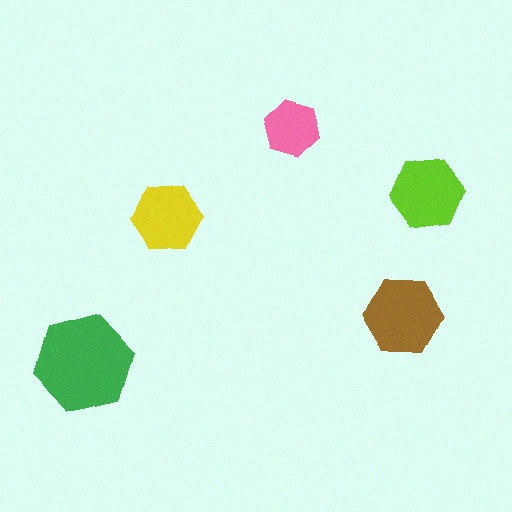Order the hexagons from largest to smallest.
the green one, the brown one, the lime one, the yellow one, the pink one.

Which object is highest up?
The pink hexagon is topmost.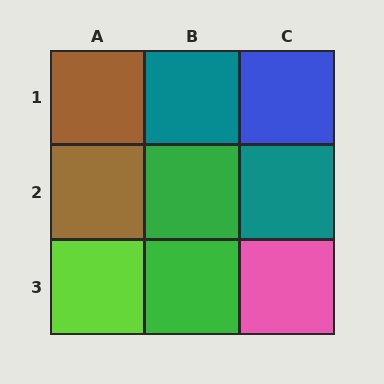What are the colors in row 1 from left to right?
Brown, teal, blue.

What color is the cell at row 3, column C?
Pink.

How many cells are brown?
2 cells are brown.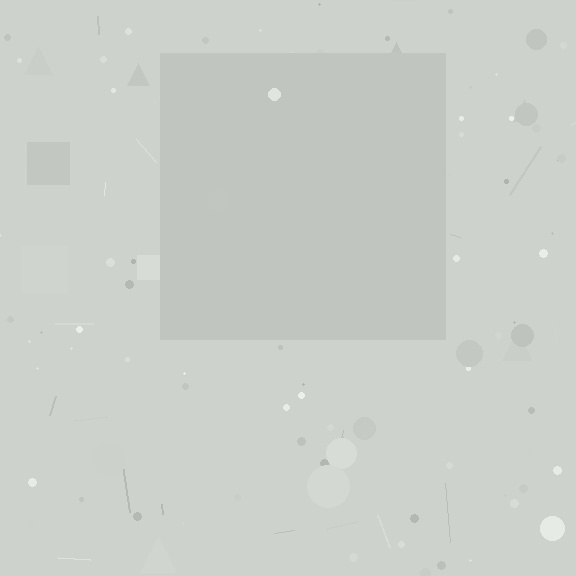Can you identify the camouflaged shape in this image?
The camouflaged shape is a square.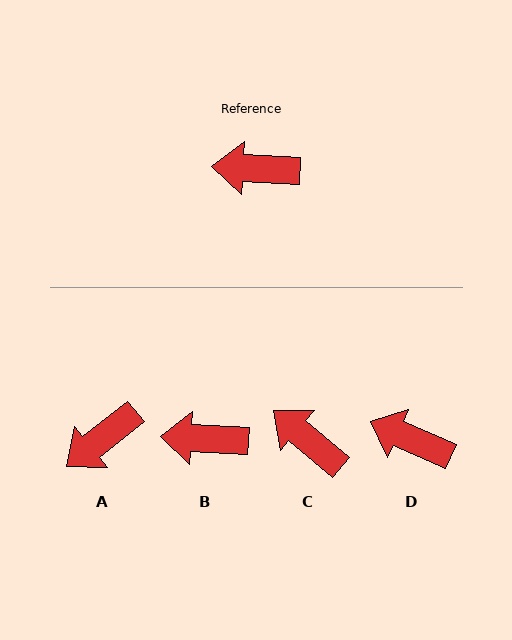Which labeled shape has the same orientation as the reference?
B.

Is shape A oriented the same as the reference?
No, it is off by about 41 degrees.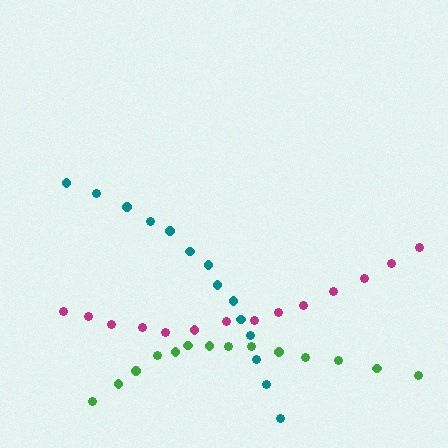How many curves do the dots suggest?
There are 3 distinct paths.